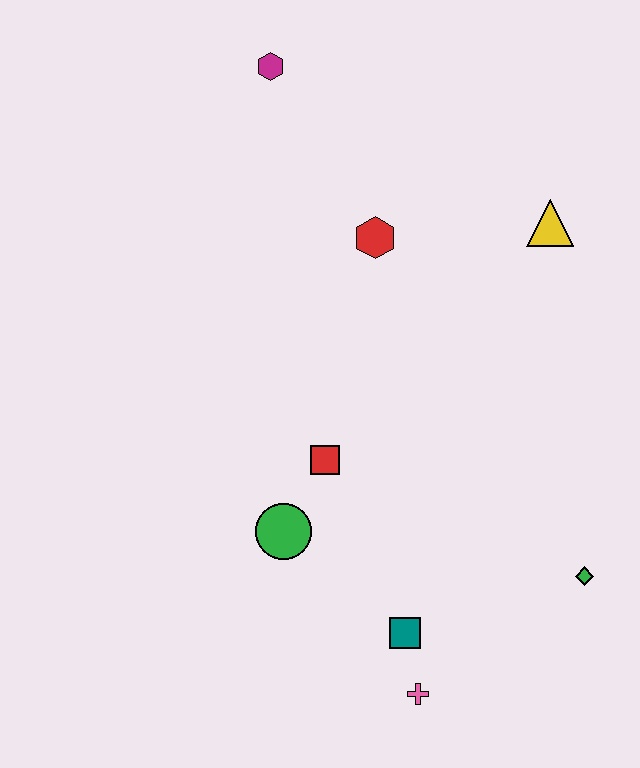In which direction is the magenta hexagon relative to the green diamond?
The magenta hexagon is above the green diamond.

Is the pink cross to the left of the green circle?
No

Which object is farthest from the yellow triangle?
The pink cross is farthest from the yellow triangle.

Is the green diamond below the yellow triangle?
Yes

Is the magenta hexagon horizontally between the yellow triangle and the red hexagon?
No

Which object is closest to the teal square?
The pink cross is closest to the teal square.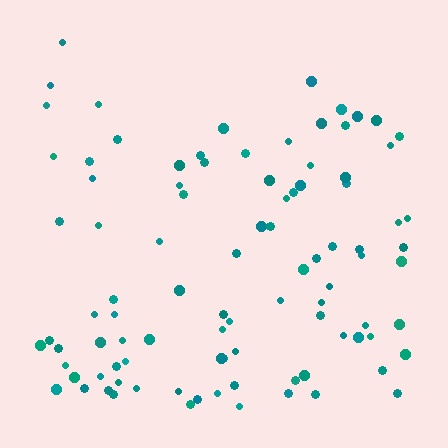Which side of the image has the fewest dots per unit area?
The top.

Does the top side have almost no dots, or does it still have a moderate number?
Still a moderate number, just noticeably fewer than the bottom.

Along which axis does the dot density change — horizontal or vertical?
Vertical.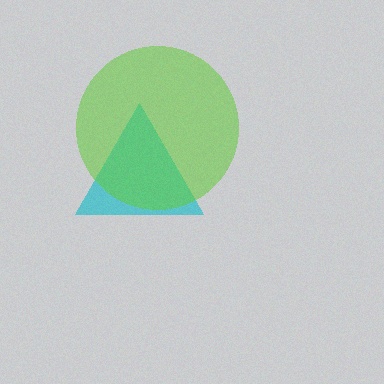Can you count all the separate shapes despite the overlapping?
Yes, there are 2 separate shapes.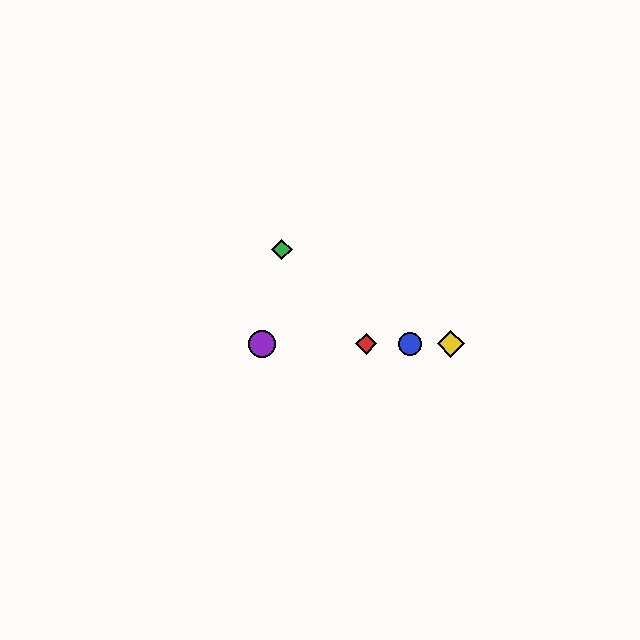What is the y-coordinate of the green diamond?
The green diamond is at y≈250.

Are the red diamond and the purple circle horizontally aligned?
Yes, both are at y≈344.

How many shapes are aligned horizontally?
4 shapes (the red diamond, the blue circle, the yellow diamond, the purple circle) are aligned horizontally.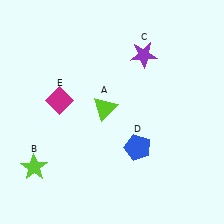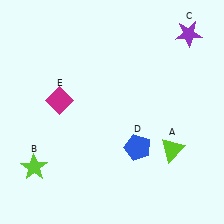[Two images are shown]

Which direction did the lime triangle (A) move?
The lime triangle (A) moved right.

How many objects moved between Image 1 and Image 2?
2 objects moved between the two images.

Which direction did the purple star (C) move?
The purple star (C) moved right.